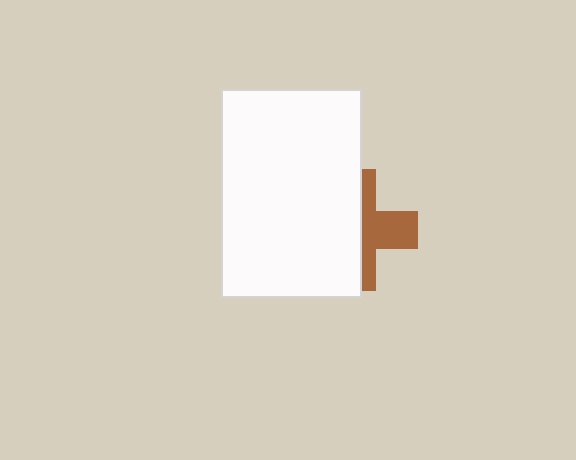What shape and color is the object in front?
The object in front is a white rectangle.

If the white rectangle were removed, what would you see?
You would see the complete brown cross.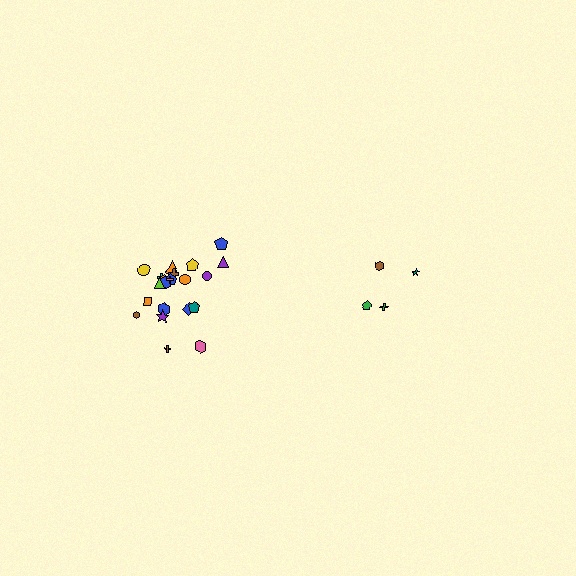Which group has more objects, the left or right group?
The left group.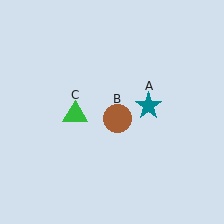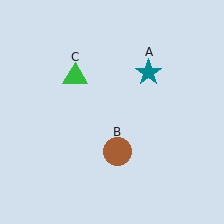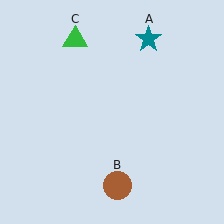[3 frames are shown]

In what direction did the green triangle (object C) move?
The green triangle (object C) moved up.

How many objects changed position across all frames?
3 objects changed position: teal star (object A), brown circle (object B), green triangle (object C).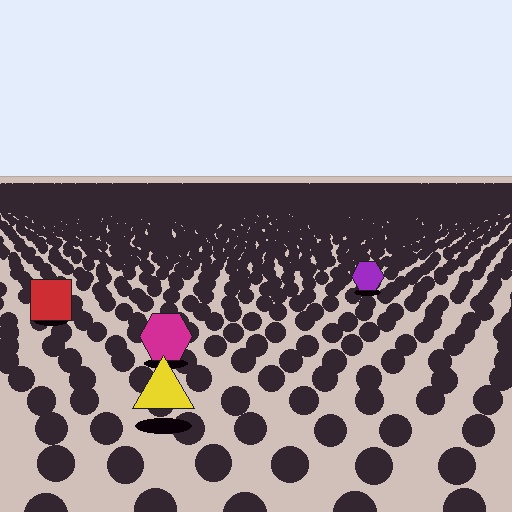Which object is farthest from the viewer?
The purple hexagon is farthest from the viewer. It appears smaller and the ground texture around it is denser.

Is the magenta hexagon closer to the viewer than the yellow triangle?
No. The yellow triangle is closer — you can tell from the texture gradient: the ground texture is coarser near it.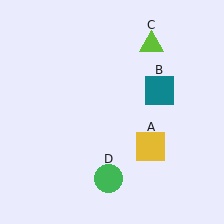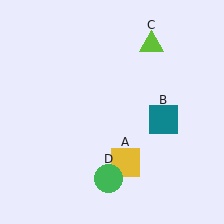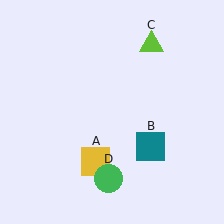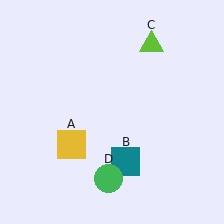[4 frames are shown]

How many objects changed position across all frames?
2 objects changed position: yellow square (object A), teal square (object B).